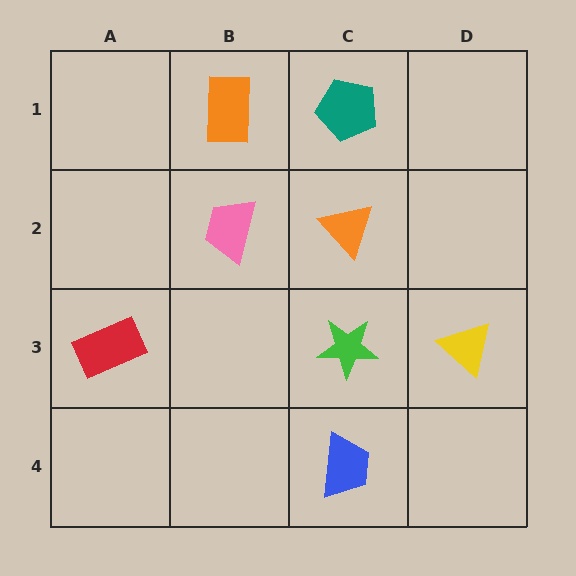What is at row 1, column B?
An orange rectangle.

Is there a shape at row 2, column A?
No, that cell is empty.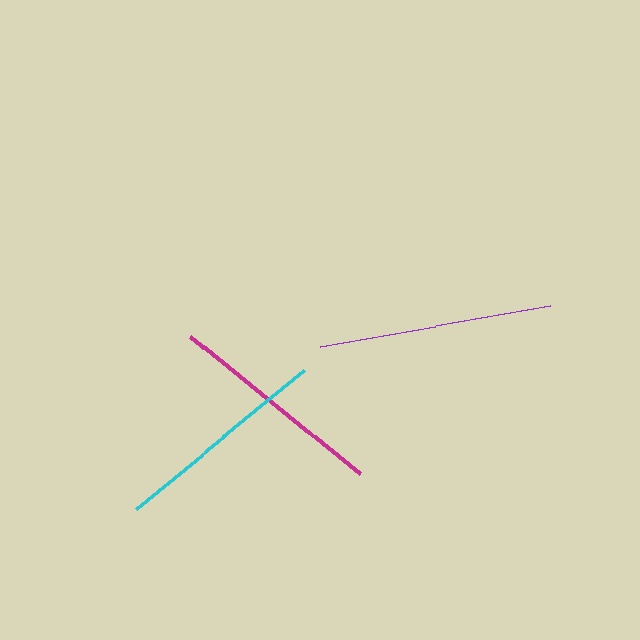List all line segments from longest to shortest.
From longest to shortest: purple, magenta, cyan.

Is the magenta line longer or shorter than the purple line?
The purple line is longer than the magenta line.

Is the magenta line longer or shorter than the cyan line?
The magenta line is longer than the cyan line.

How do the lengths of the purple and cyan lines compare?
The purple and cyan lines are approximately the same length.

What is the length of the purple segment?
The purple segment is approximately 234 pixels long.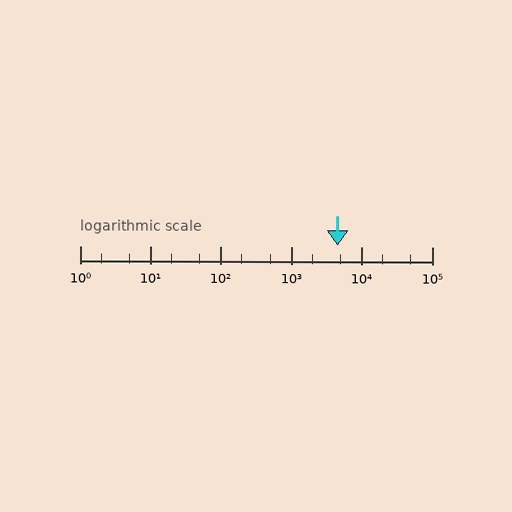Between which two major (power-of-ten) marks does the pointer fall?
The pointer is between 1000 and 10000.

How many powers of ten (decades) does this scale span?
The scale spans 5 decades, from 1 to 100000.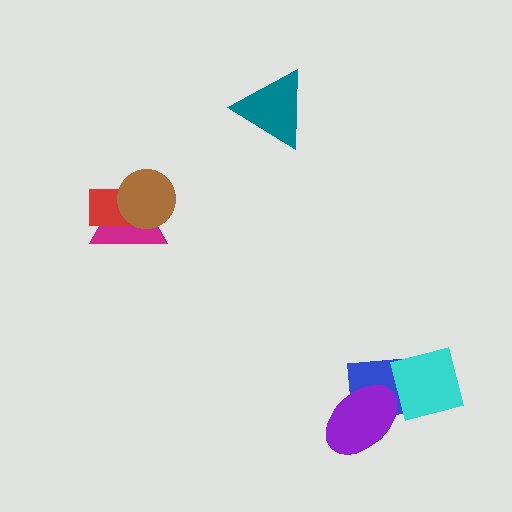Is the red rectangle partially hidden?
Yes, it is partially covered by another shape.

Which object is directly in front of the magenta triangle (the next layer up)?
The red rectangle is directly in front of the magenta triangle.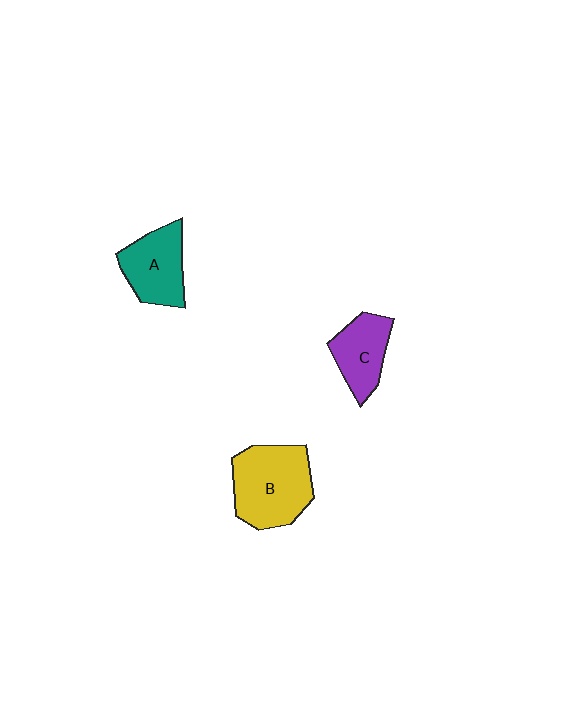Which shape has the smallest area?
Shape C (purple).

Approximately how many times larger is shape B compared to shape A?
Approximately 1.4 times.